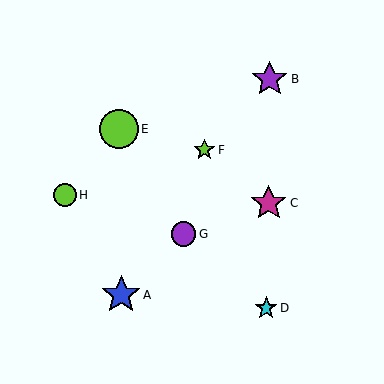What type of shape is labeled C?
Shape C is a magenta star.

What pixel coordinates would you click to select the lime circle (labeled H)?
Click at (65, 195) to select the lime circle H.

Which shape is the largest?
The lime circle (labeled E) is the largest.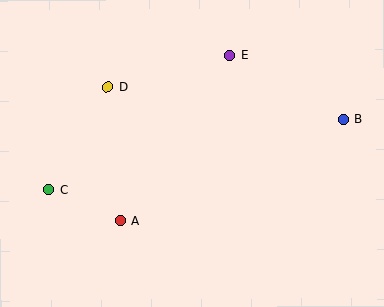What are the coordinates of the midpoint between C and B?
The midpoint between C and B is at (196, 154).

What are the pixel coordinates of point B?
Point B is at (343, 119).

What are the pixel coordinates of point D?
Point D is at (108, 87).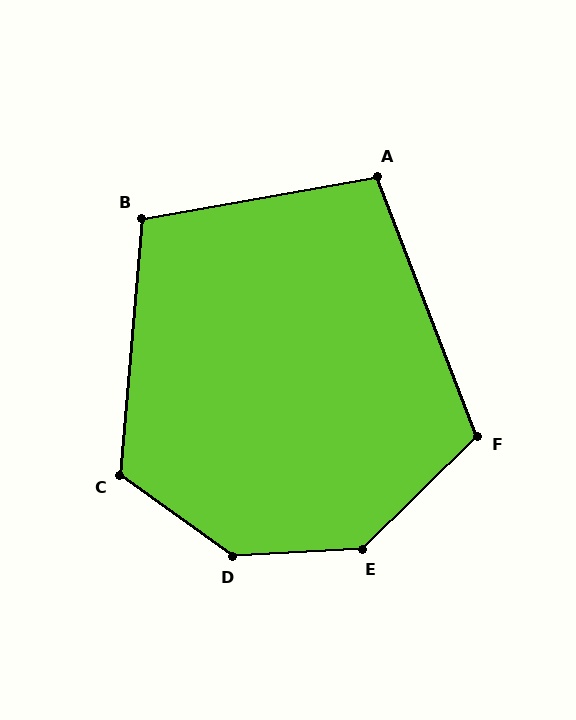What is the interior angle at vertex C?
Approximately 121 degrees (obtuse).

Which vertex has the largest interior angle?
D, at approximately 141 degrees.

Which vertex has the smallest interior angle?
A, at approximately 101 degrees.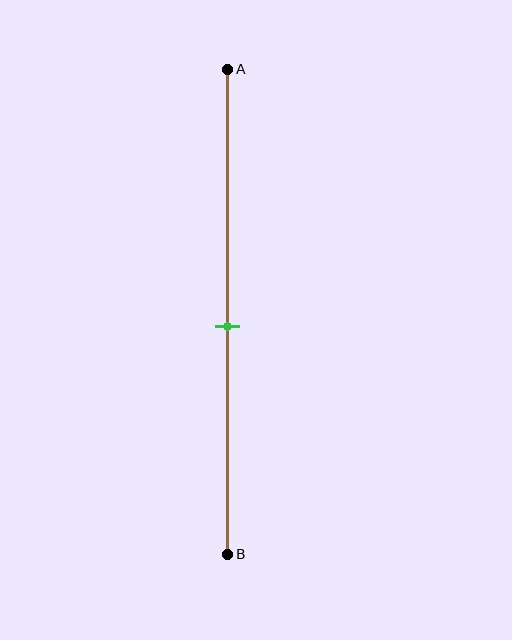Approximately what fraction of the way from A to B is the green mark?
The green mark is approximately 55% of the way from A to B.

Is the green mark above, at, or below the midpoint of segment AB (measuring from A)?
The green mark is below the midpoint of segment AB.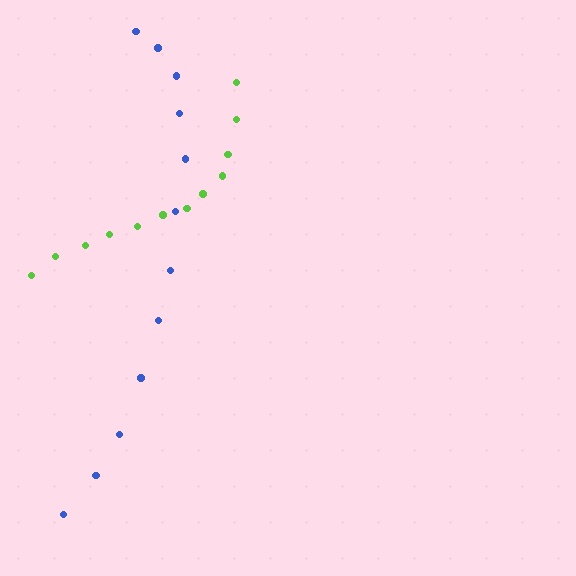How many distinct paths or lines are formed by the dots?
There are 2 distinct paths.